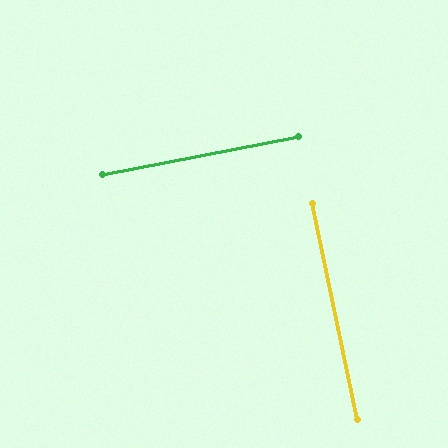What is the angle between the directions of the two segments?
Approximately 89 degrees.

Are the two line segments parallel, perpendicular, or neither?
Perpendicular — they meet at approximately 89°.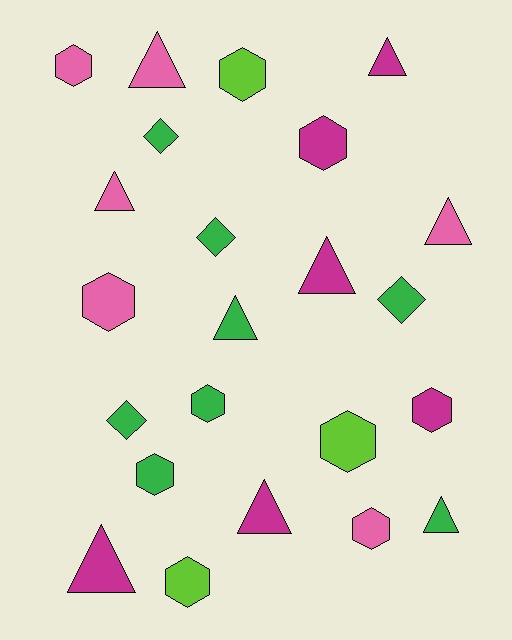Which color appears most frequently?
Green, with 8 objects.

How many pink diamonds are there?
There are no pink diamonds.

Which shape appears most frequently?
Hexagon, with 10 objects.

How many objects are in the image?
There are 23 objects.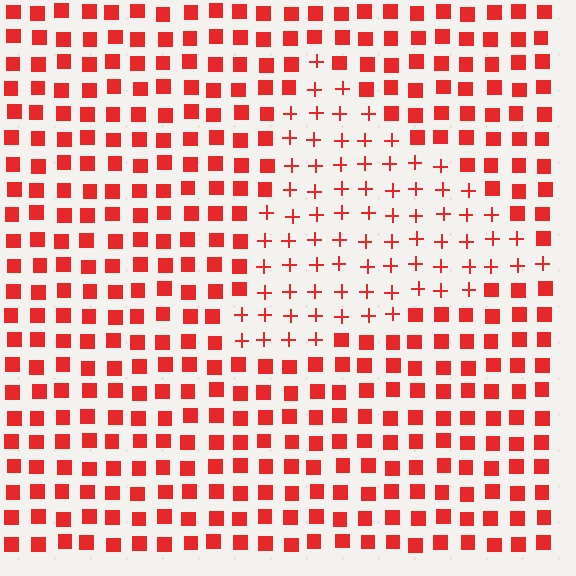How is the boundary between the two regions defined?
The boundary is defined by a change in element shape: plus signs inside vs. squares outside. All elements share the same color and spacing.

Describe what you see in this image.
The image is filled with small red elements arranged in a uniform grid. A triangle-shaped region contains plus signs, while the surrounding area contains squares. The boundary is defined purely by the change in element shape.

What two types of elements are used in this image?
The image uses plus signs inside the triangle region and squares outside it.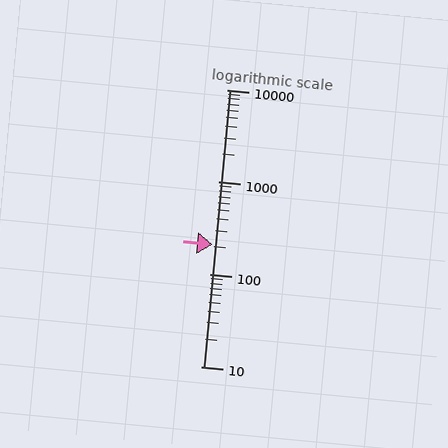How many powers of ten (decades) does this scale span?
The scale spans 3 decades, from 10 to 10000.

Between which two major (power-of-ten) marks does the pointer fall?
The pointer is between 100 and 1000.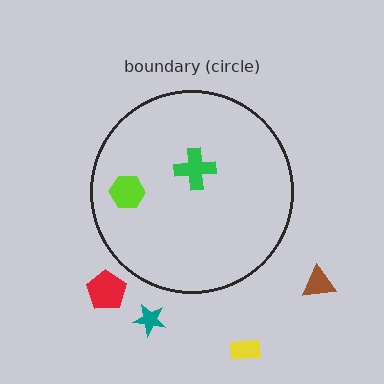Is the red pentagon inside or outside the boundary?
Outside.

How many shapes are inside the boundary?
2 inside, 4 outside.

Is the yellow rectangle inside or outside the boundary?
Outside.